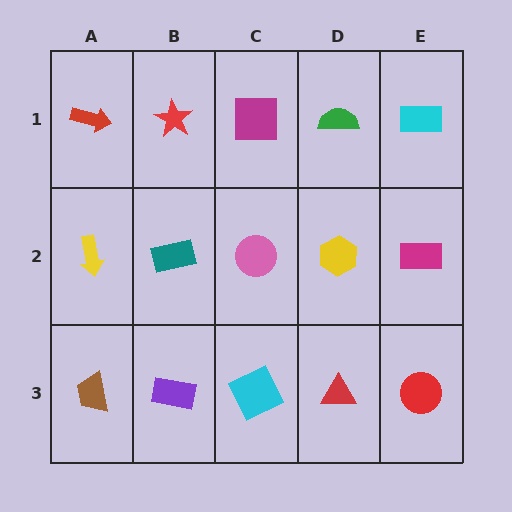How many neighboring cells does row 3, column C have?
3.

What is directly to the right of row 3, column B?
A cyan square.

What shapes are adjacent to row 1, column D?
A yellow hexagon (row 2, column D), a magenta square (row 1, column C), a cyan rectangle (row 1, column E).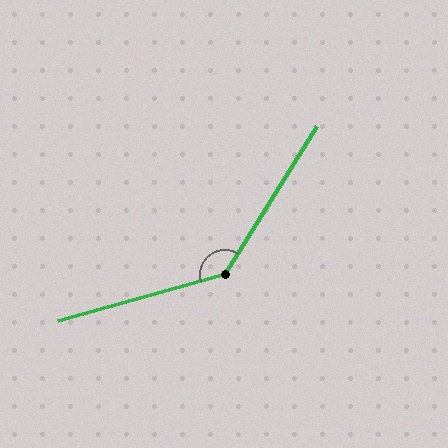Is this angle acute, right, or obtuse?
It is obtuse.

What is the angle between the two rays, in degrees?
Approximately 138 degrees.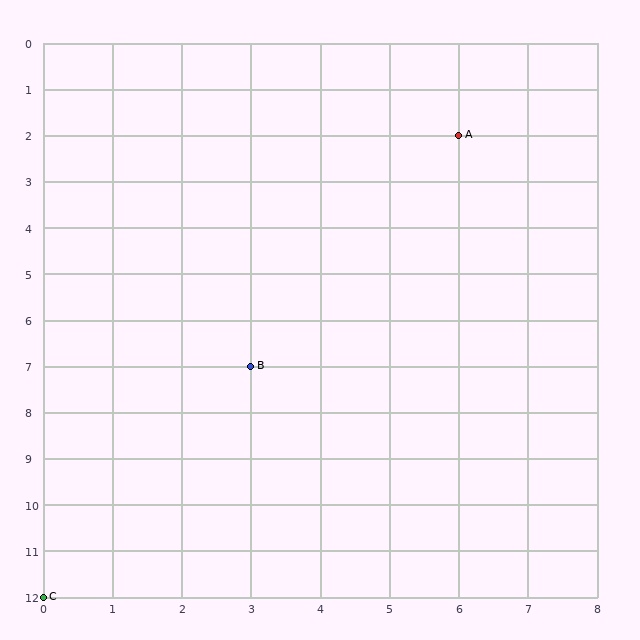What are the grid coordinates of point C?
Point C is at grid coordinates (0, 12).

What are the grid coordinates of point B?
Point B is at grid coordinates (3, 7).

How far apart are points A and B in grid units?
Points A and B are 3 columns and 5 rows apart (about 5.8 grid units diagonally).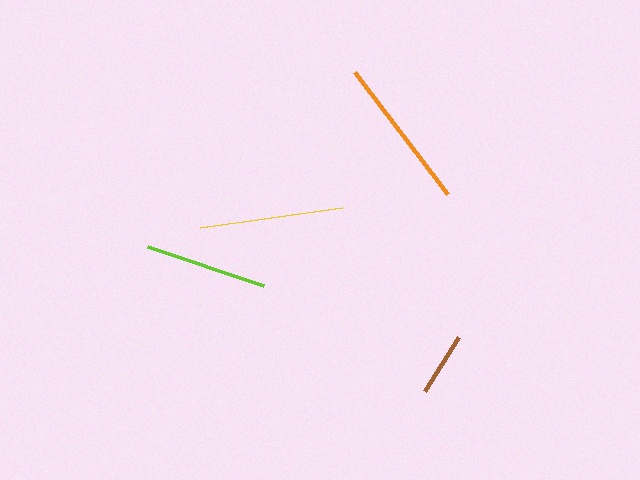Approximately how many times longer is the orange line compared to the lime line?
The orange line is approximately 1.2 times the length of the lime line.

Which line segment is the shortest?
The brown line is the shortest at approximately 64 pixels.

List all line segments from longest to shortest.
From longest to shortest: orange, yellow, lime, brown.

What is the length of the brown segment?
The brown segment is approximately 64 pixels long.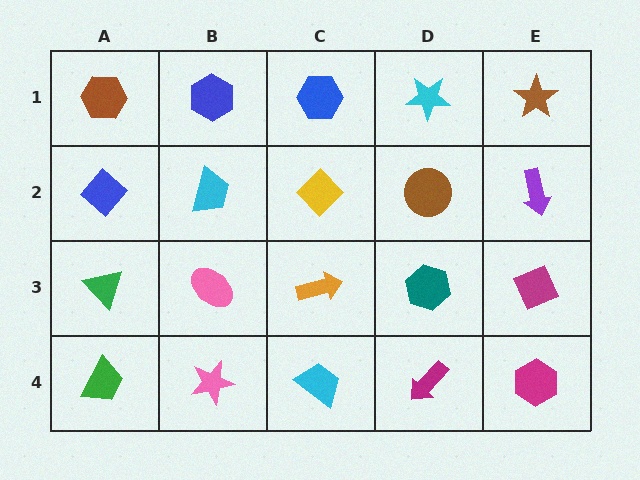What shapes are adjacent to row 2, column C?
A blue hexagon (row 1, column C), an orange arrow (row 3, column C), a cyan trapezoid (row 2, column B), a brown circle (row 2, column D).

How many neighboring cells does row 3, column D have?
4.